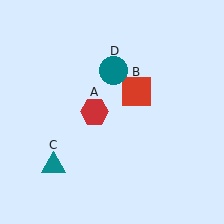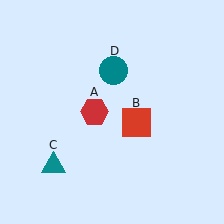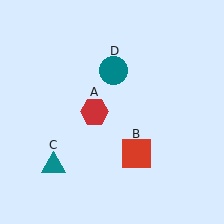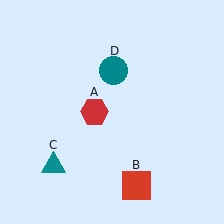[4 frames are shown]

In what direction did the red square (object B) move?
The red square (object B) moved down.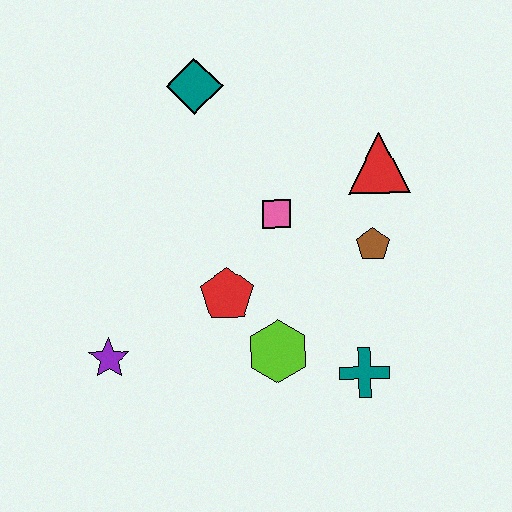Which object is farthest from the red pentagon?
The teal diamond is farthest from the red pentagon.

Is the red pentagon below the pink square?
Yes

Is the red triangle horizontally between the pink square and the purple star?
No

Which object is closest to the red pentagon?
The lime hexagon is closest to the red pentagon.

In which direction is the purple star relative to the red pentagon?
The purple star is to the left of the red pentagon.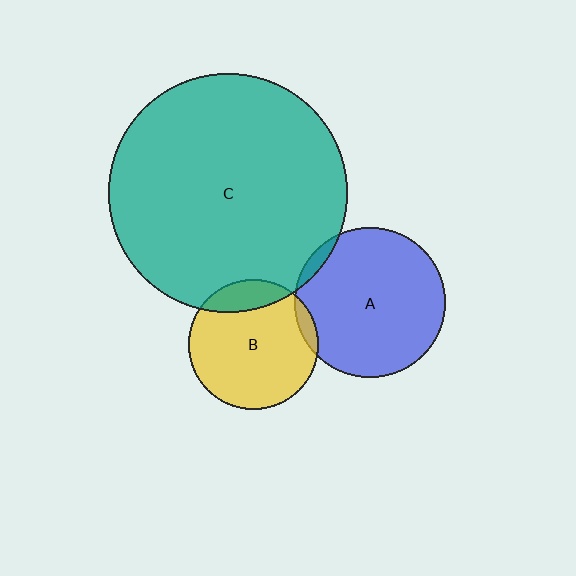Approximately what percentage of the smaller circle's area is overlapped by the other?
Approximately 5%.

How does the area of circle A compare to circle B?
Approximately 1.4 times.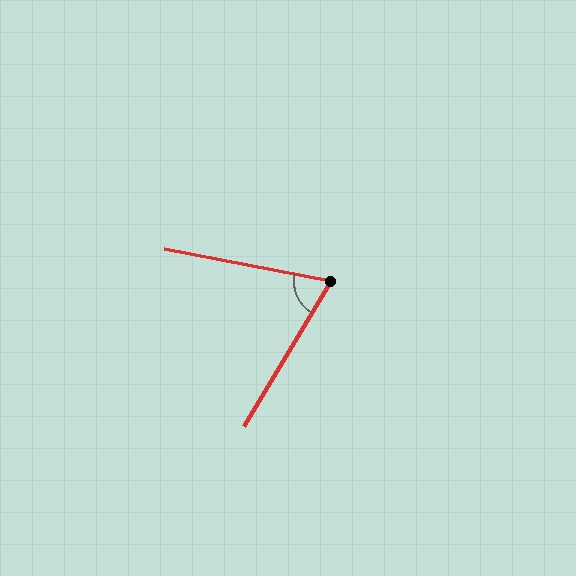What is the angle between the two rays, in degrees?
Approximately 70 degrees.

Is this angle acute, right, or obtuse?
It is acute.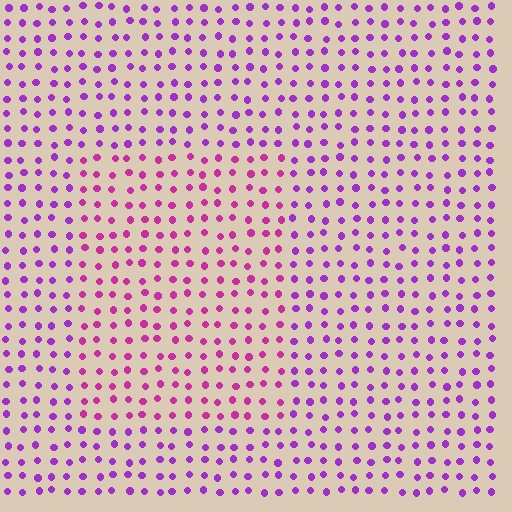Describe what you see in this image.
The image is filled with small purple elements in a uniform arrangement. A rectangle-shaped region is visible where the elements are tinted to a slightly different hue, forming a subtle color boundary.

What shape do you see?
I see a rectangle.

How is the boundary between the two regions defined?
The boundary is defined purely by a slight shift in hue (about 31 degrees). Spacing, size, and orientation are identical on both sides.